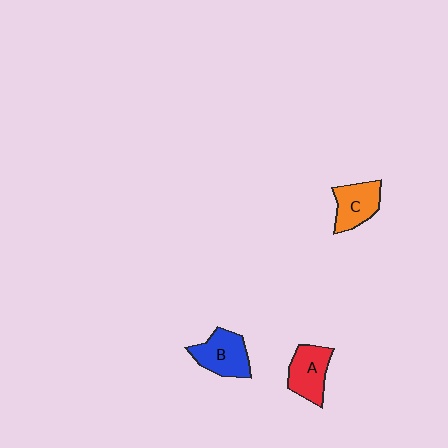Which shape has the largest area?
Shape B (blue).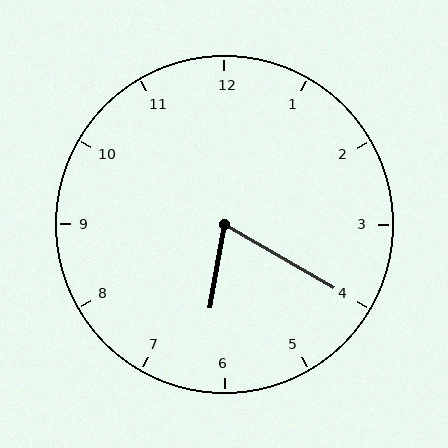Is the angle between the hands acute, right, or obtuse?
It is acute.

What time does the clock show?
6:20.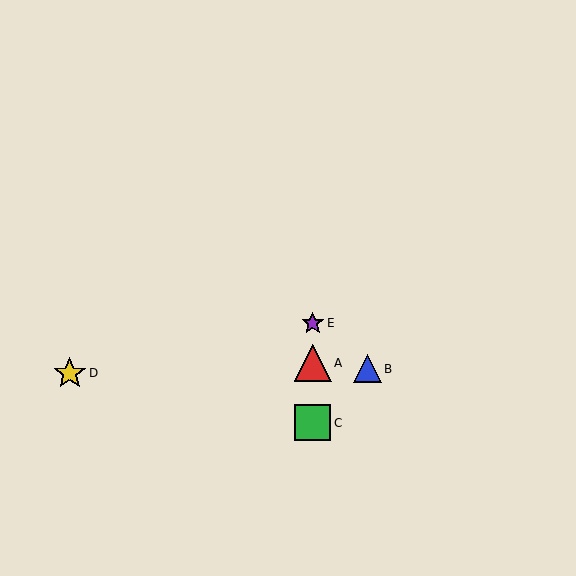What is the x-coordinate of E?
Object E is at x≈313.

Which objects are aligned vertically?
Objects A, C, E are aligned vertically.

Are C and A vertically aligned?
Yes, both are at x≈313.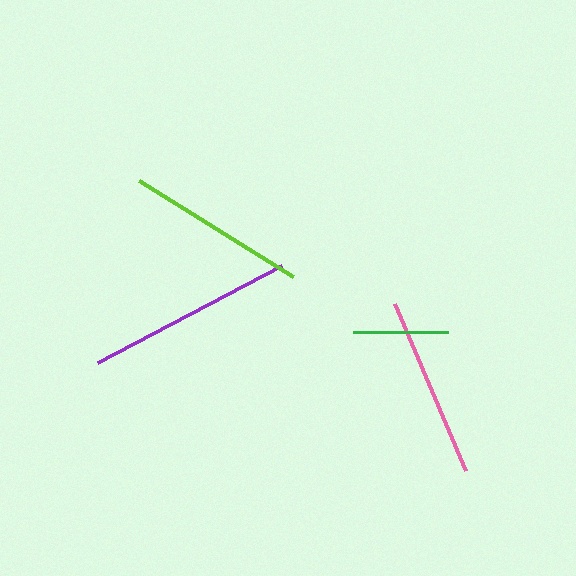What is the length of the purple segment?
The purple segment is approximately 209 pixels long.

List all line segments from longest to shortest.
From longest to shortest: purple, pink, lime, green.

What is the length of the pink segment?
The pink segment is approximately 182 pixels long.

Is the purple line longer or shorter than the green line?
The purple line is longer than the green line.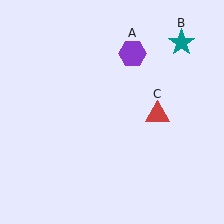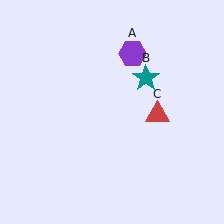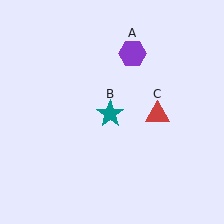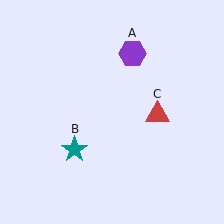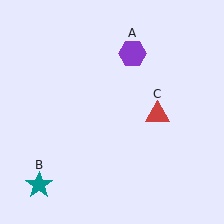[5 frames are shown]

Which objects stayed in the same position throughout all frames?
Purple hexagon (object A) and red triangle (object C) remained stationary.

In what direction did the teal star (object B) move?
The teal star (object B) moved down and to the left.